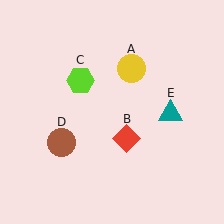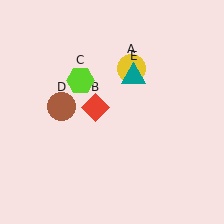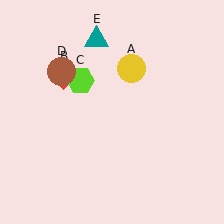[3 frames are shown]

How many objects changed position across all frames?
3 objects changed position: red diamond (object B), brown circle (object D), teal triangle (object E).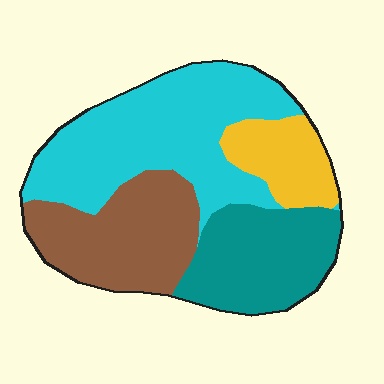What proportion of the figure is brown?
Brown covers roughly 25% of the figure.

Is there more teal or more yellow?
Teal.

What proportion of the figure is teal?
Teal takes up about one quarter (1/4) of the figure.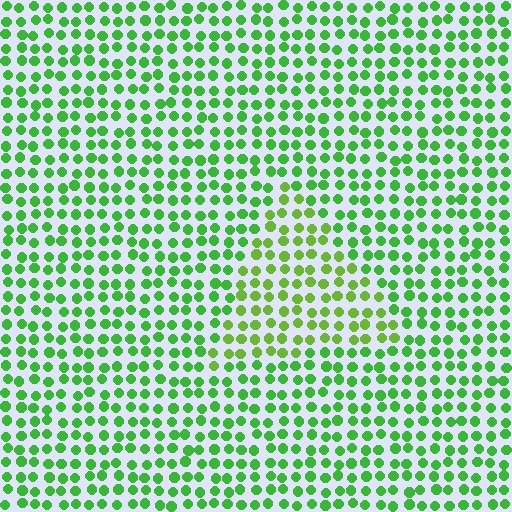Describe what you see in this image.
The image is filled with small green elements in a uniform arrangement. A triangle-shaped region is visible where the elements are tinted to a slightly different hue, forming a subtle color boundary.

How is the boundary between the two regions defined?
The boundary is defined purely by a slight shift in hue (about 24 degrees). Spacing, size, and orientation are identical on both sides.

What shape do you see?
I see a triangle.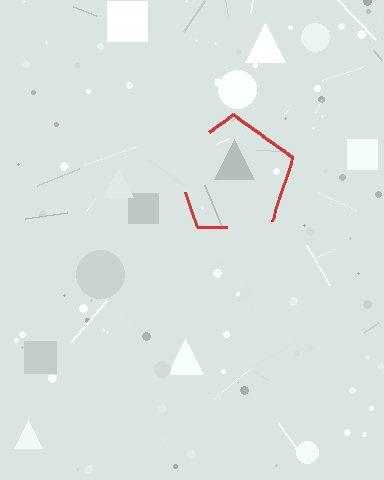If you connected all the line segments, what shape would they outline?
They would outline a pentagon.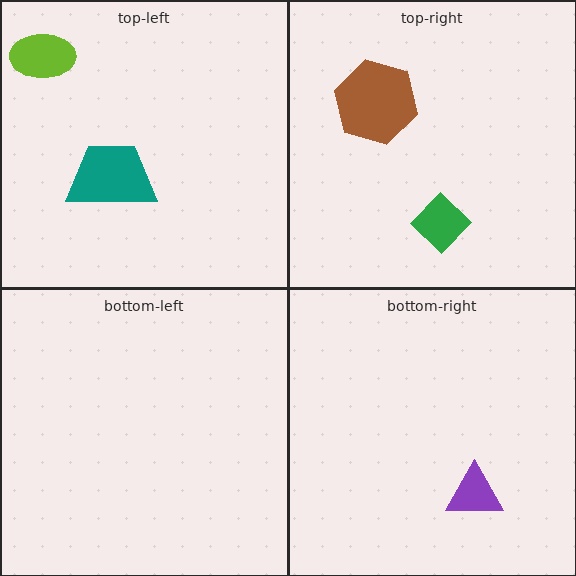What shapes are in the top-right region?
The brown hexagon, the green diamond.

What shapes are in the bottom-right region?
The purple triangle.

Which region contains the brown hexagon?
The top-right region.